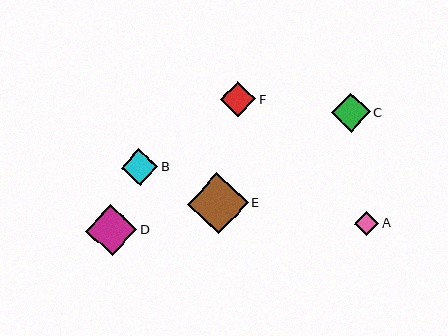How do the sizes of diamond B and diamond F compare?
Diamond B and diamond F are approximately the same size.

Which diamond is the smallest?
Diamond A is the smallest with a size of approximately 24 pixels.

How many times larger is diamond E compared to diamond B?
Diamond E is approximately 1.7 times the size of diamond B.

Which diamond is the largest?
Diamond E is the largest with a size of approximately 61 pixels.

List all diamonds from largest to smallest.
From largest to smallest: E, D, C, B, F, A.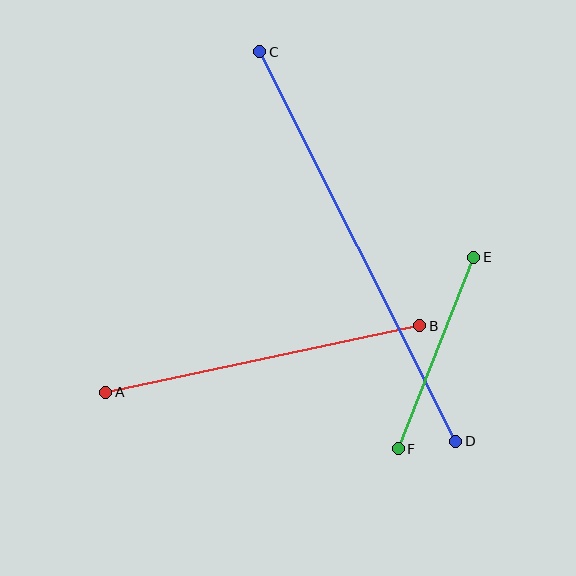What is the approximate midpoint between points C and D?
The midpoint is at approximately (358, 246) pixels.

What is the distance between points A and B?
The distance is approximately 321 pixels.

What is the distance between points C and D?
The distance is approximately 436 pixels.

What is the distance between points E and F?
The distance is approximately 206 pixels.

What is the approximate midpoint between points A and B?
The midpoint is at approximately (263, 359) pixels.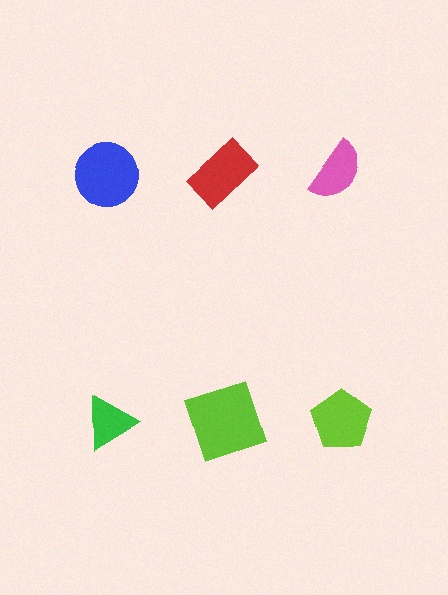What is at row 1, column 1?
A blue circle.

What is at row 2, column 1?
A green triangle.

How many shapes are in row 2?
3 shapes.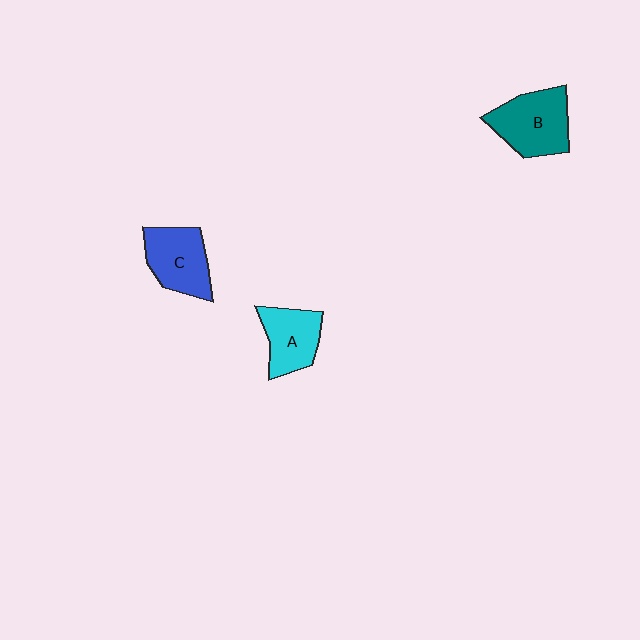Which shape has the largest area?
Shape B (teal).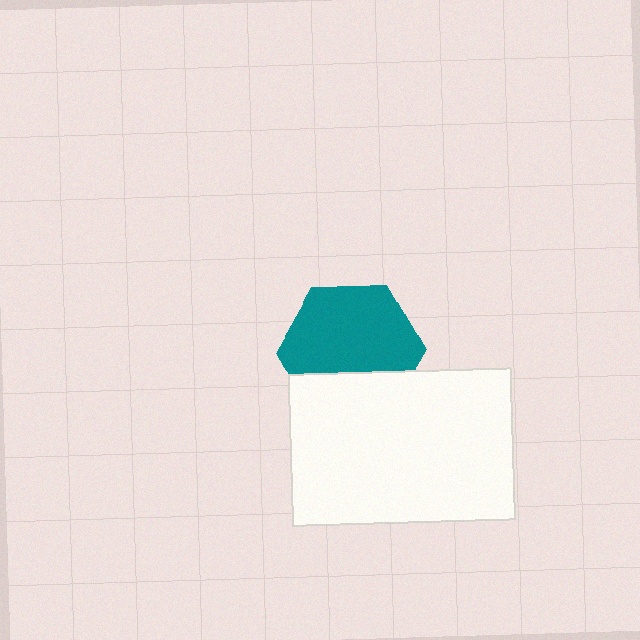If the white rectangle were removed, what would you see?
You would see the complete teal hexagon.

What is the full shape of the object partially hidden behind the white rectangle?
The partially hidden object is a teal hexagon.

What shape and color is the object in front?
The object in front is a white rectangle.